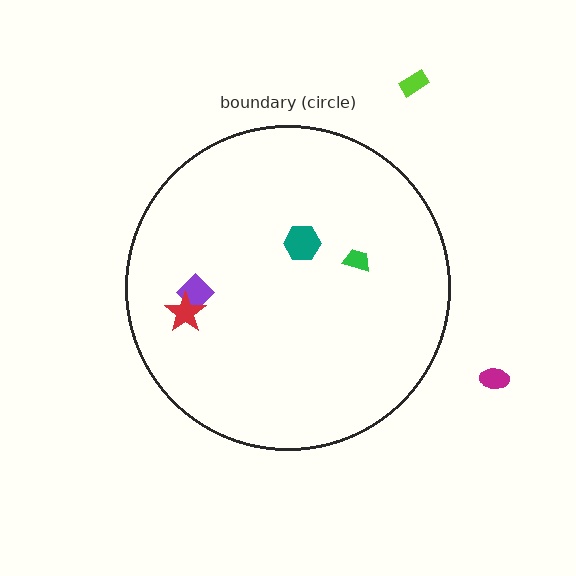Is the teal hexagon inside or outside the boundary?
Inside.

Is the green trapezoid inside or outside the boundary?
Inside.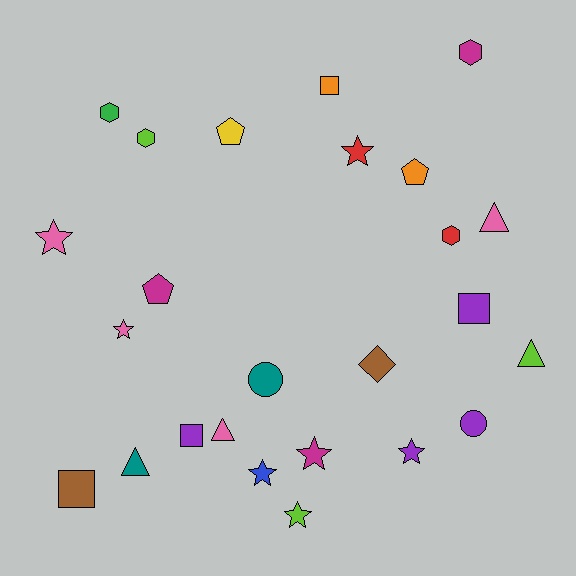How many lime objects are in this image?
There are 3 lime objects.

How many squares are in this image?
There are 4 squares.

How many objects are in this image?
There are 25 objects.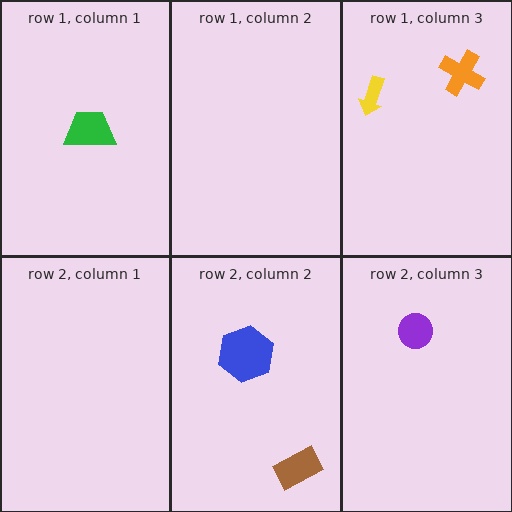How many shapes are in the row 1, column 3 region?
2.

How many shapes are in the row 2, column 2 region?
2.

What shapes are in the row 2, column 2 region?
The brown rectangle, the blue hexagon.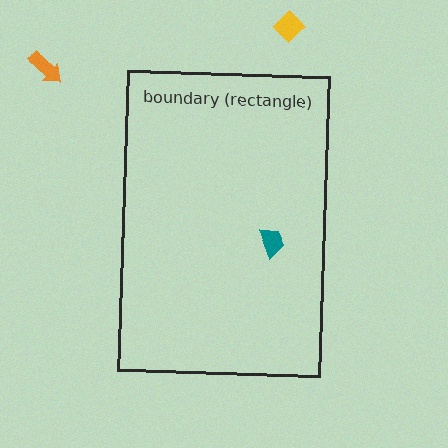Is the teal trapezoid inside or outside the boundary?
Inside.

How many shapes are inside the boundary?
1 inside, 2 outside.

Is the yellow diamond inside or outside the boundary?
Outside.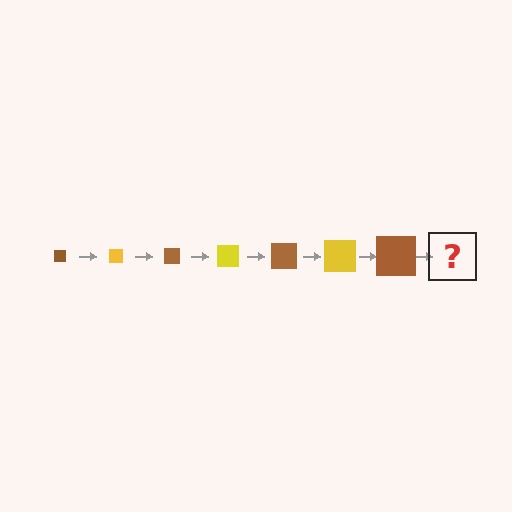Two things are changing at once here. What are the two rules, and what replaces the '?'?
The two rules are that the square grows larger each step and the color cycles through brown and yellow. The '?' should be a yellow square, larger than the previous one.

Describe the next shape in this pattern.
It should be a yellow square, larger than the previous one.